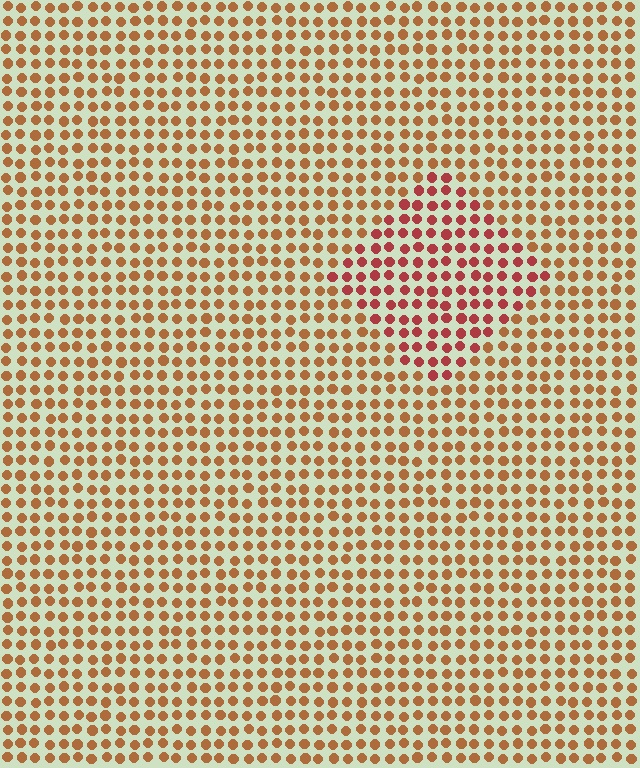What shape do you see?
I see a diamond.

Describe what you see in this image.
The image is filled with small brown elements in a uniform arrangement. A diamond-shaped region is visible where the elements are tinted to a slightly different hue, forming a subtle color boundary.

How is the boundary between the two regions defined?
The boundary is defined purely by a slight shift in hue (about 29 degrees). Spacing, size, and orientation are identical on both sides.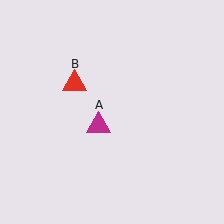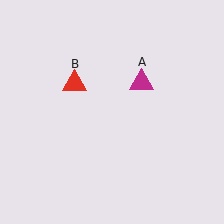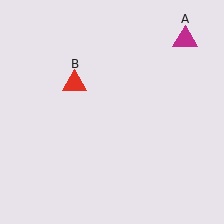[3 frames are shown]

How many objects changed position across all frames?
1 object changed position: magenta triangle (object A).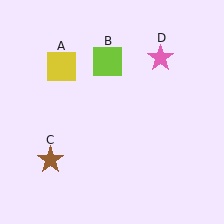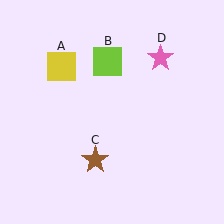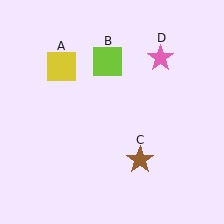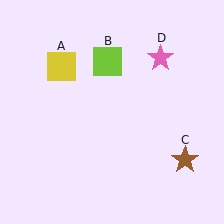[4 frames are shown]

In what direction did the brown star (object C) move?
The brown star (object C) moved right.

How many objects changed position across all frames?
1 object changed position: brown star (object C).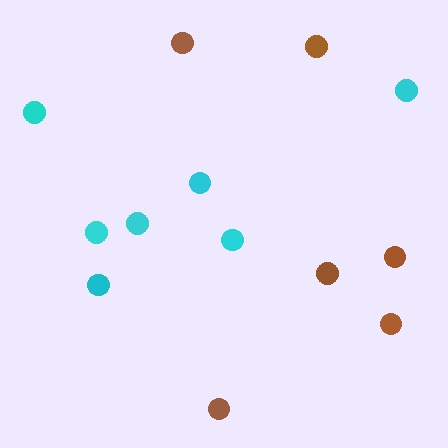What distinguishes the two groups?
There are 2 groups: one group of brown circles (6) and one group of cyan circles (7).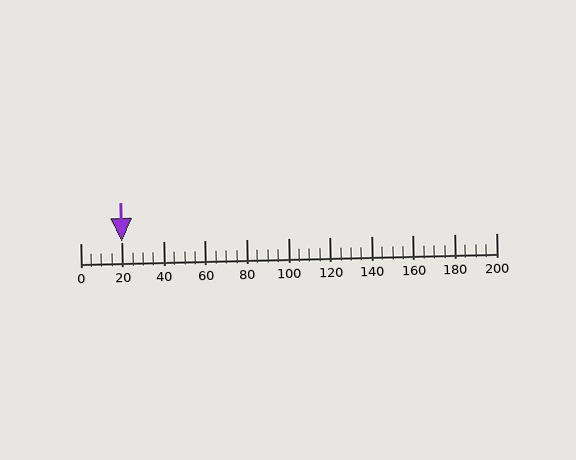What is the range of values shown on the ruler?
The ruler shows values from 0 to 200.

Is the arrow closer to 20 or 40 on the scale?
The arrow is closer to 20.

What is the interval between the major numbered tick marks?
The major tick marks are spaced 20 units apart.